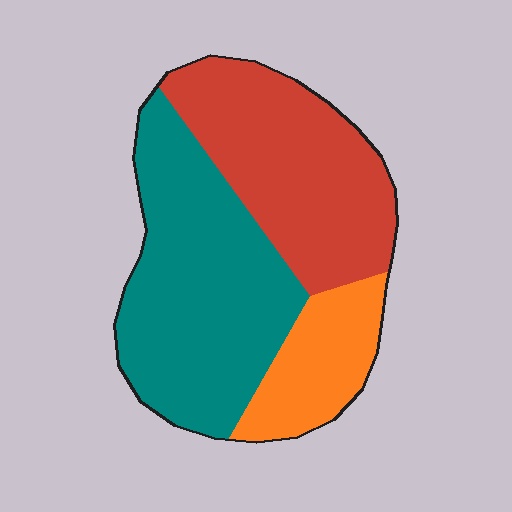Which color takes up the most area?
Teal, at roughly 45%.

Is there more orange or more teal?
Teal.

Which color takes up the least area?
Orange, at roughly 15%.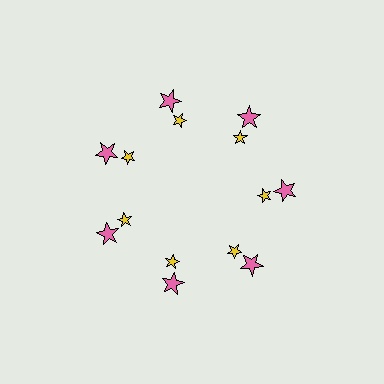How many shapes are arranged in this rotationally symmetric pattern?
There are 14 shapes, arranged in 7 groups of 2.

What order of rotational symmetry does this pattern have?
This pattern has 7-fold rotational symmetry.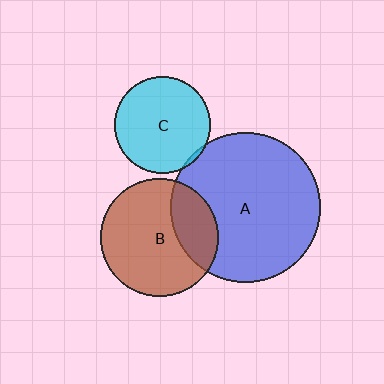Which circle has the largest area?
Circle A (blue).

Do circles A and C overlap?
Yes.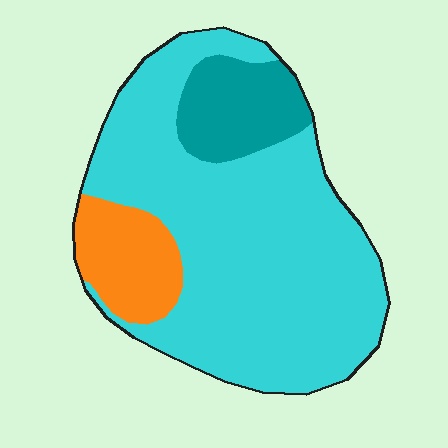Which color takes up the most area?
Cyan, at roughly 75%.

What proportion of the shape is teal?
Teal covers about 15% of the shape.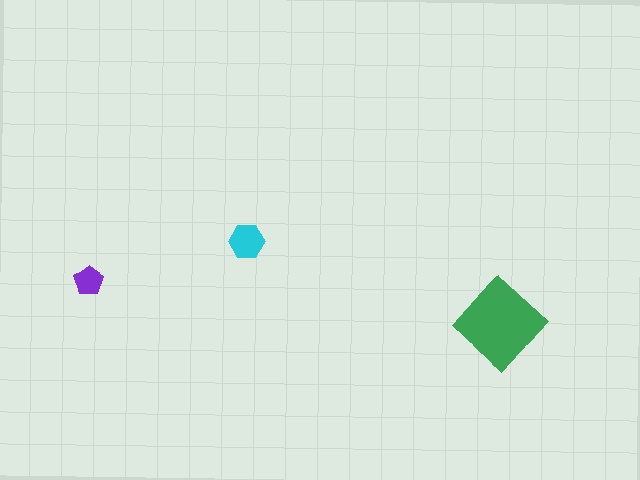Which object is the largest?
The green diamond.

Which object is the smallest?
The purple pentagon.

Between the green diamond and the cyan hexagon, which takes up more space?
The green diamond.